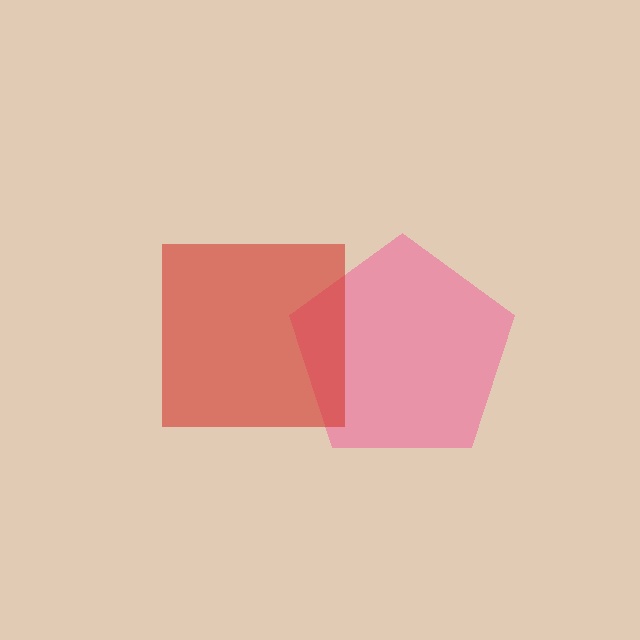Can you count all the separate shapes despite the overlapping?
Yes, there are 2 separate shapes.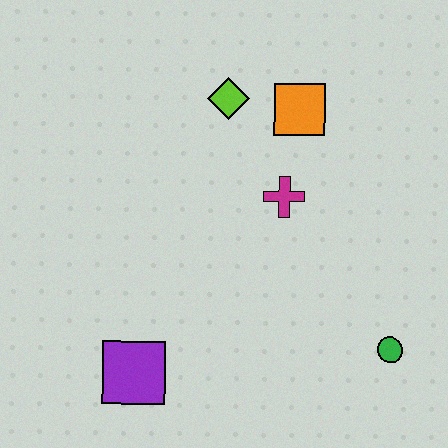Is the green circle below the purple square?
No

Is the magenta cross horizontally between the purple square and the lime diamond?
No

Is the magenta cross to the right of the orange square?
No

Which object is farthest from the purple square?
The orange square is farthest from the purple square.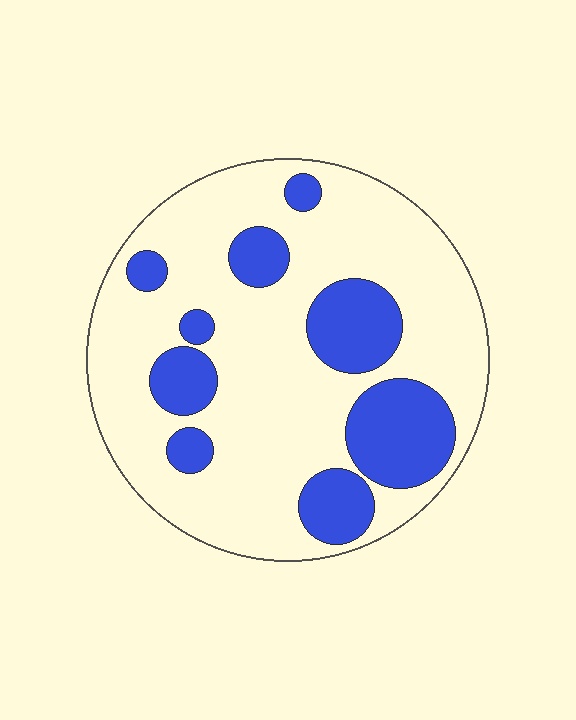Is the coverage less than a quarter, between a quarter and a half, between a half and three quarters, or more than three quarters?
Between a quarter and a half.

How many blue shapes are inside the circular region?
9.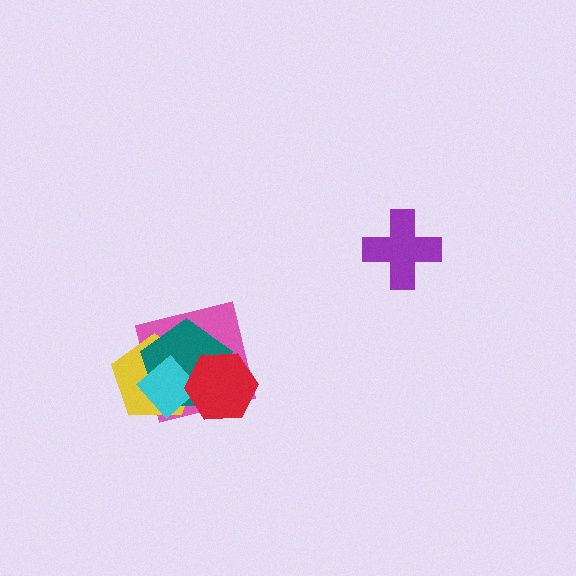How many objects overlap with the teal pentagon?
4 objects overlap with the teal pentagon.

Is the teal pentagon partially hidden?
Yes, it is partially covered by another shape.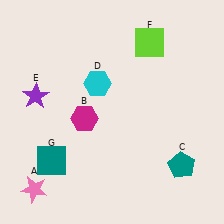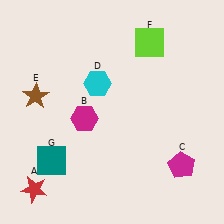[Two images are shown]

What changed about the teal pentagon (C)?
In Image 1, C is teal. In Image 2, it changed to magenta.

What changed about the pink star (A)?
In Image 1, A is pink. In Image 2, it changed to red.